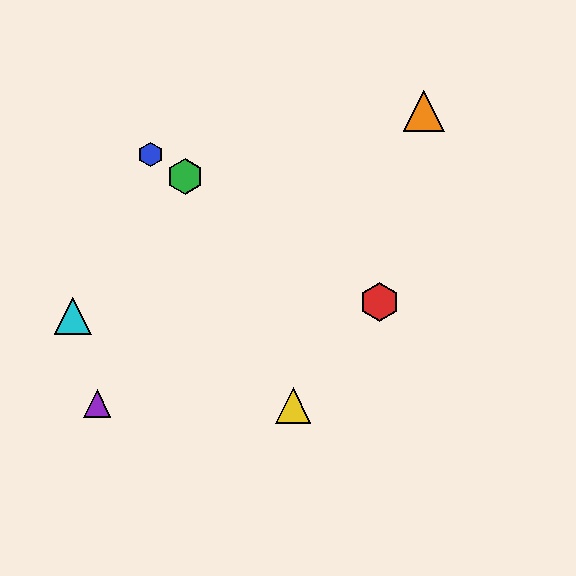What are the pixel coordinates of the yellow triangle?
The yellow triangle is at (293, 405).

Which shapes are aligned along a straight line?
The red hexagon, the blue hexagon, the green hexagon are aligned along a straight line.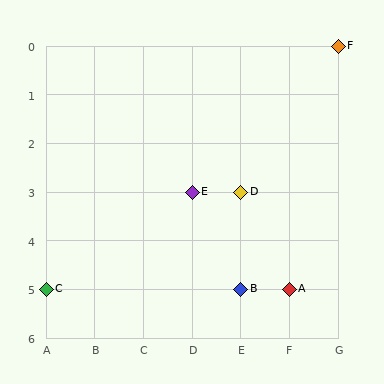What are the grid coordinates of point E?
Point E is at grid coordinates (D, 3).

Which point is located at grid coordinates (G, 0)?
Point F is at (G, 0).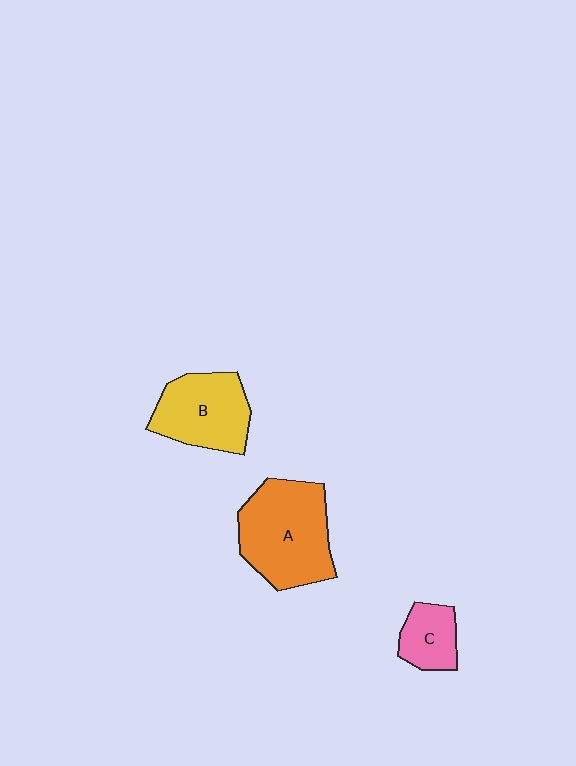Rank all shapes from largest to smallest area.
From largest to smallest: A (orange), B (yellow), C (pink).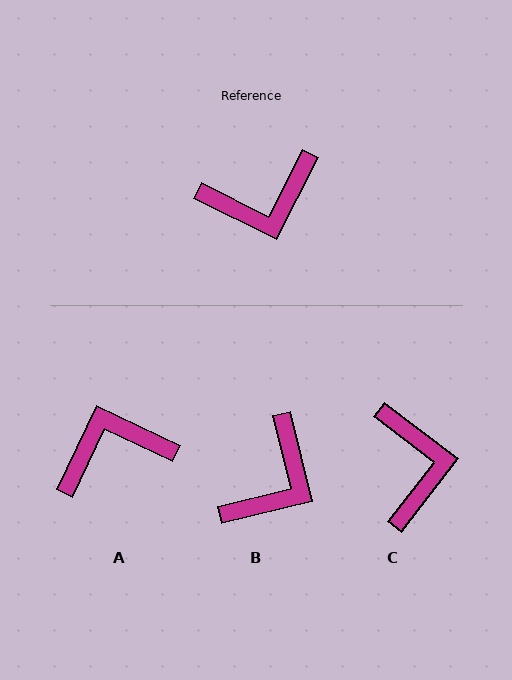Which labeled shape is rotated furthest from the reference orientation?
A, about 179 degrees away.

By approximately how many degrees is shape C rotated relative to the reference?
Approximately 79 degrees counter-clockwise.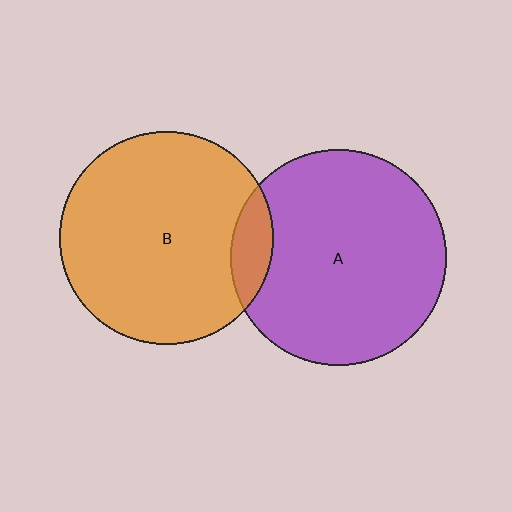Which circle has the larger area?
Circle A (purple).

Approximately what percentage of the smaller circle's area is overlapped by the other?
Approximately 10%.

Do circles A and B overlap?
Yes.